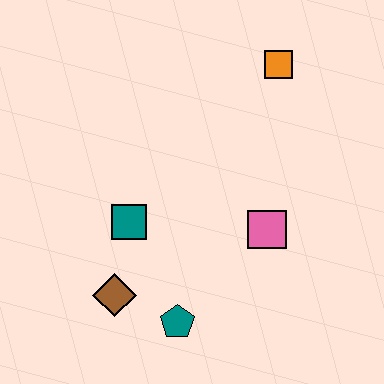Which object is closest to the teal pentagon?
The brown diamond is closest to the teal pentagon.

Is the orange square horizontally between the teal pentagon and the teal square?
No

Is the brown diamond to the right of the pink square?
No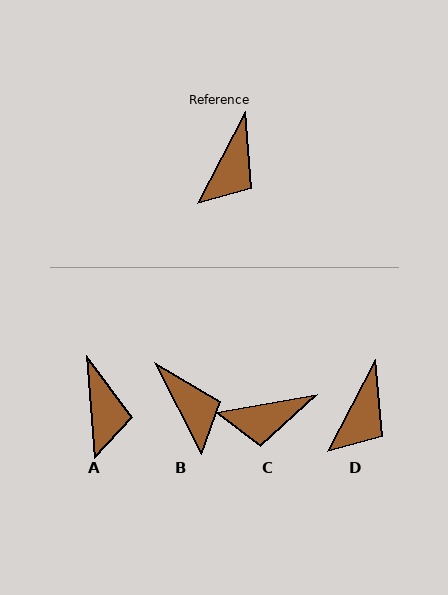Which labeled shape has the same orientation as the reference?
D.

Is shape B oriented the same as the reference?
No, it is off by about 55 degrees.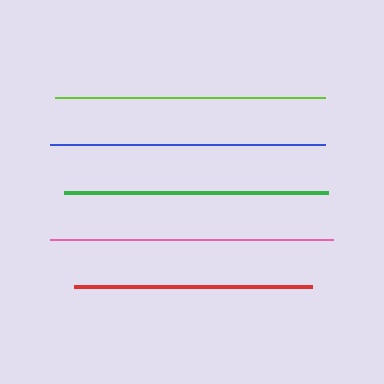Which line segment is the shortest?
The red line is the shortest at approximately 238 pixels.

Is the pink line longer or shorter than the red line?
The pink line is longer than the red line.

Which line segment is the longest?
The pink line is the longest at approximately 284 pixels.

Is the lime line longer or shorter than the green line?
The lime line is longer than the green line.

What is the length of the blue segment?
The blue segment is approximately 276 pixels long.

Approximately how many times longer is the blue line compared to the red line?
The blue line is approximately 1.2 times the length of the red line.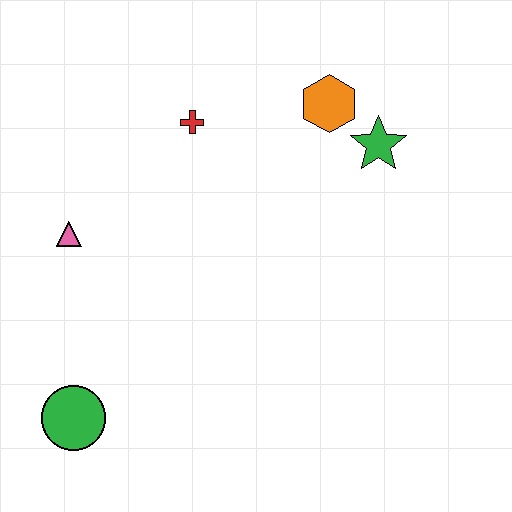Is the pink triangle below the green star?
Yes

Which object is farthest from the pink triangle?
The green star is farthest from the pink triangle.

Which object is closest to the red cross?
The orange hexagon is closest to the red cross.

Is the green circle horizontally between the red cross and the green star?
No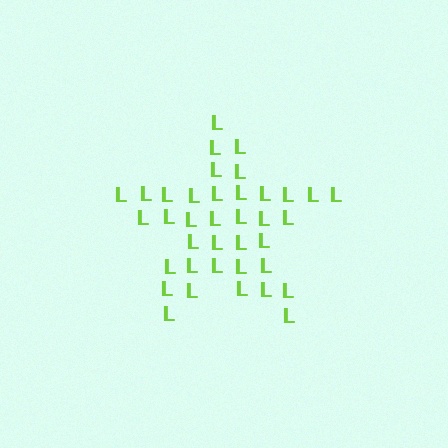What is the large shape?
The large shape is a star.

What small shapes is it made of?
It is made of small letter L's.